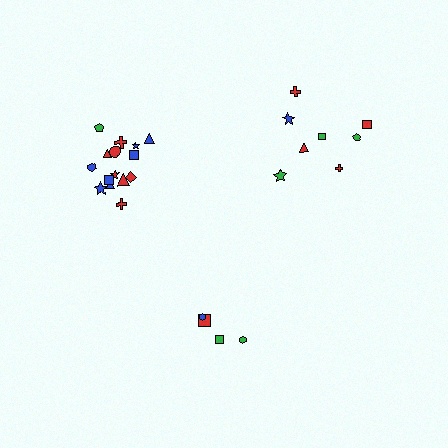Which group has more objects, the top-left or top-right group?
The top-left group.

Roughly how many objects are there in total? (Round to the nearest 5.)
Roughly 25 objects in total.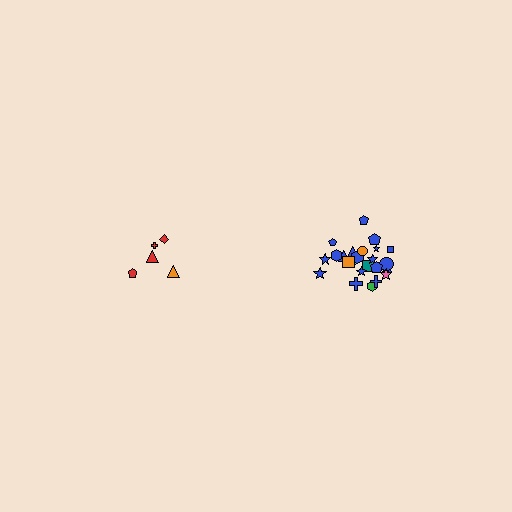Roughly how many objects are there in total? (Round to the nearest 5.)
Roughly 30 objects in total.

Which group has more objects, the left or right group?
The right group.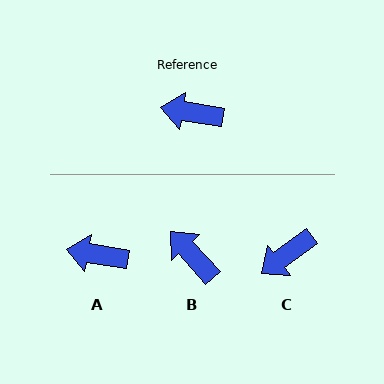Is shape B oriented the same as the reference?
No, it is off by about 39 degrees.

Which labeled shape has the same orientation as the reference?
A.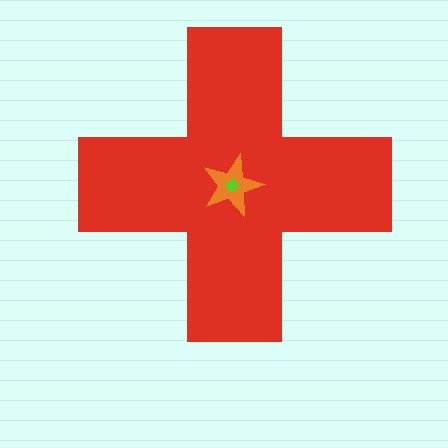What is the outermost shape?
The red cross.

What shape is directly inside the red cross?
The orange star.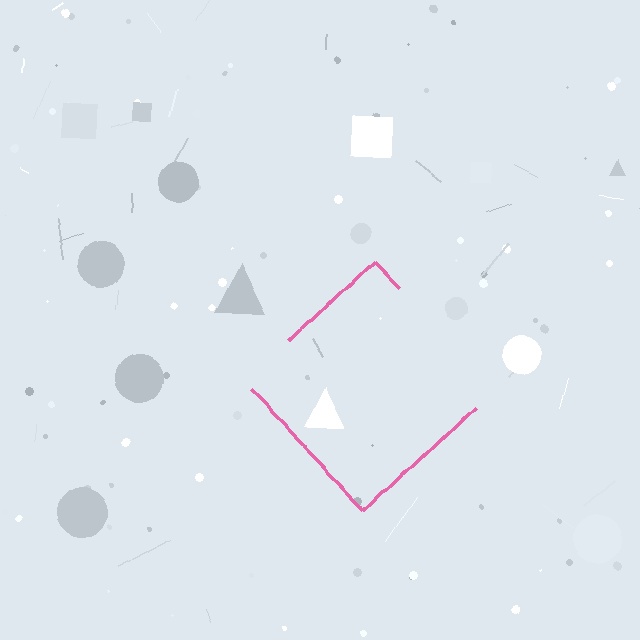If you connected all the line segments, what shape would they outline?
They would outline a diamond.